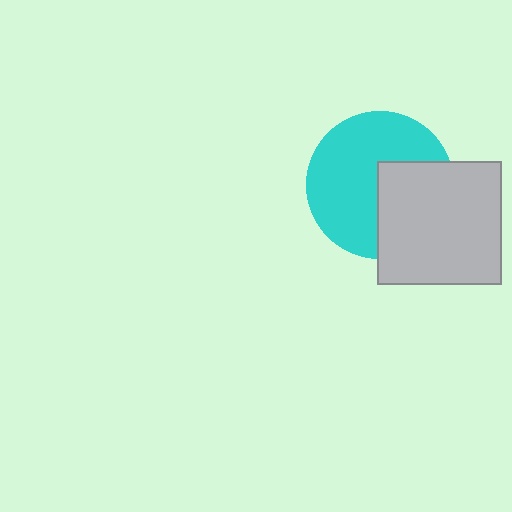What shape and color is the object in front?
The object in front is a light gray square.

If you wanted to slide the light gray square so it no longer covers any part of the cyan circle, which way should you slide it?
Slide it right — that is the most direct way to separate the two shapes.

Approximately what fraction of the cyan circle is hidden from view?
Roughly 36% of the cyan circle is hidden behind the light gray square.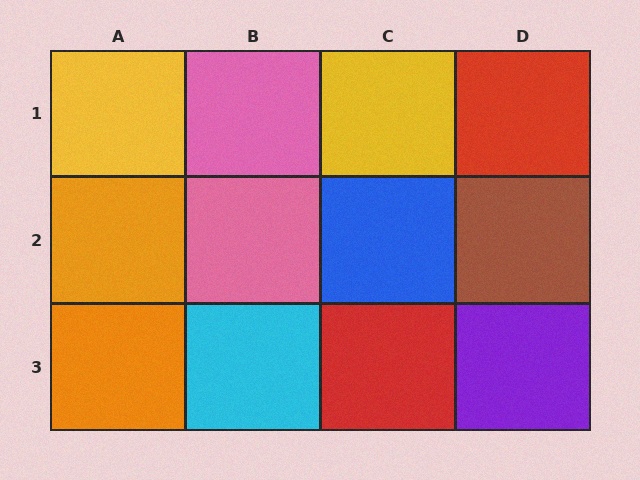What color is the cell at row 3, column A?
Orange.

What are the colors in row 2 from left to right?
Orange, pink, blue, brown.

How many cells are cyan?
1 cell is cyan.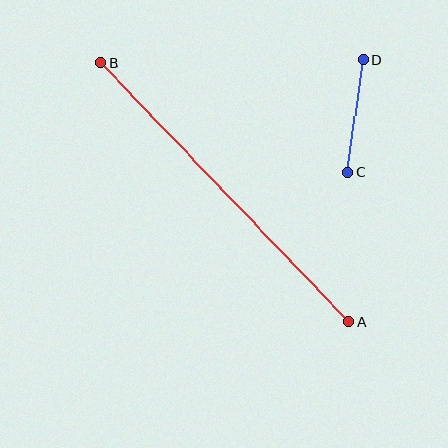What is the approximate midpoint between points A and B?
The midpoint is at approximately (225, 192) pixels.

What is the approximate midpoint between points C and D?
The midpoint is at approximately (355, 116) pixels.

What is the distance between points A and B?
The distance is approximately 358 pixels.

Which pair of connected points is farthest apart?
Points A and B are farthest apart.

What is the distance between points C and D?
The distance is approximately 113 pixels.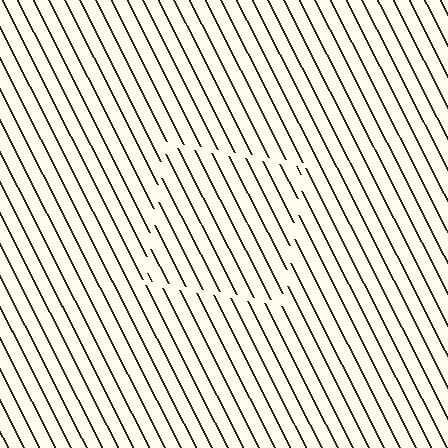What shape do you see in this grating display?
An illusory square. The interior of the shape contains the same grating, shifted by half a period — the contour is defined by the phase discontinuity where line-ends from the inner and outer gratings abut.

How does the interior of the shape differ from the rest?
The interior of the shape contains the same grating, shifted by half a period — the contour is defined by the phase discontinuity where line-ends from the inner and outer gratings abut.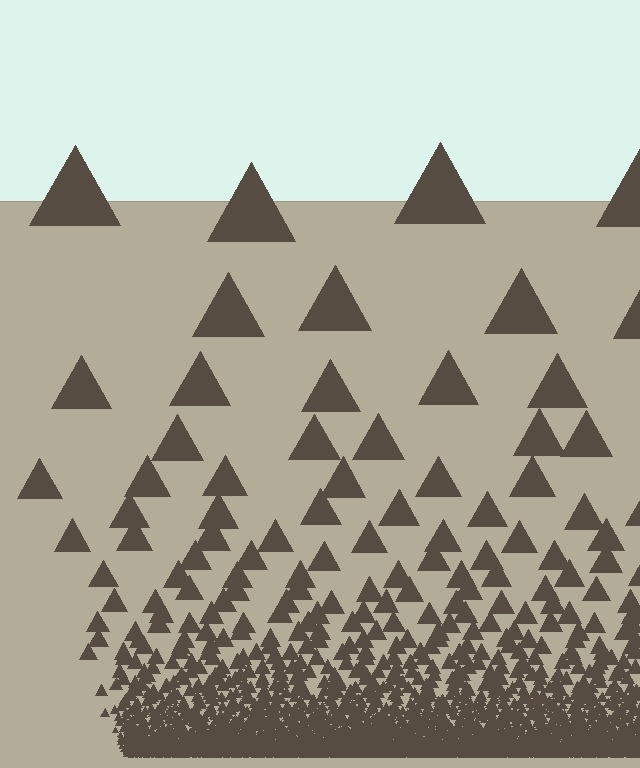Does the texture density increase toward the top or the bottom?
Density increases toward the bottom.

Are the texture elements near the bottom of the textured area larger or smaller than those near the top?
Smaller. The gradient is inverted — elements near the bottom are smaller and denser.